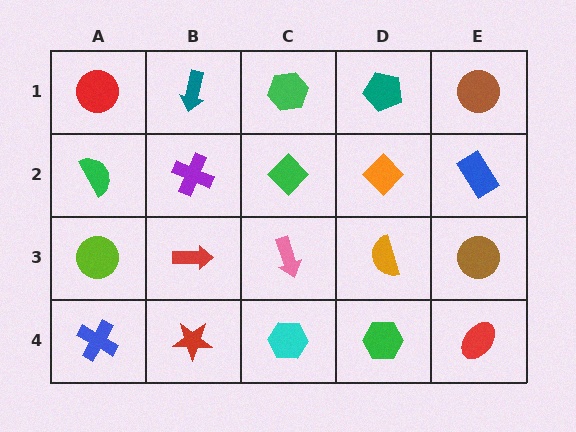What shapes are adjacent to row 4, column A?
A lime circle (row 3, column A), a red star (row 4, column B).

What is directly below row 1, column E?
A blue rectangle.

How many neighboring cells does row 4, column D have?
3.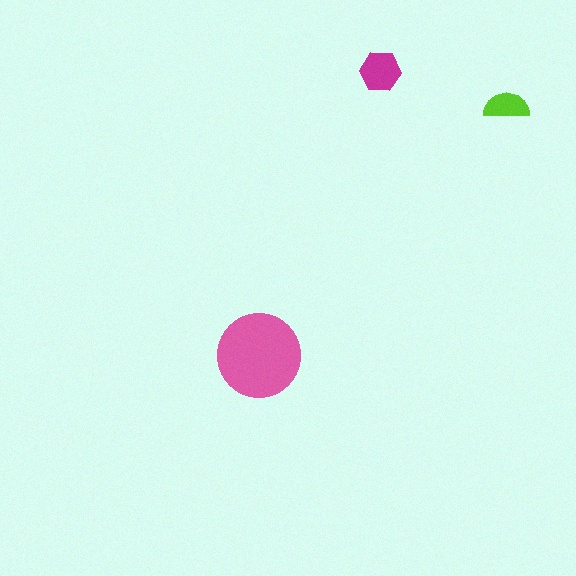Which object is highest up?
The magenta hexagon is topmost.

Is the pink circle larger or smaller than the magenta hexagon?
Larger.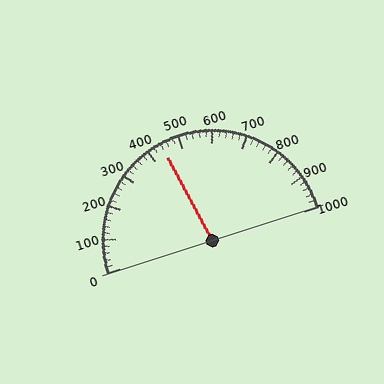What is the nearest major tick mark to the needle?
The nearest major tick mark is 400.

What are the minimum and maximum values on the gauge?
The gauge ranges from 0 to 1000.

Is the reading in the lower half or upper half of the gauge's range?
The reading is in the lower half of the range (0 to 1000).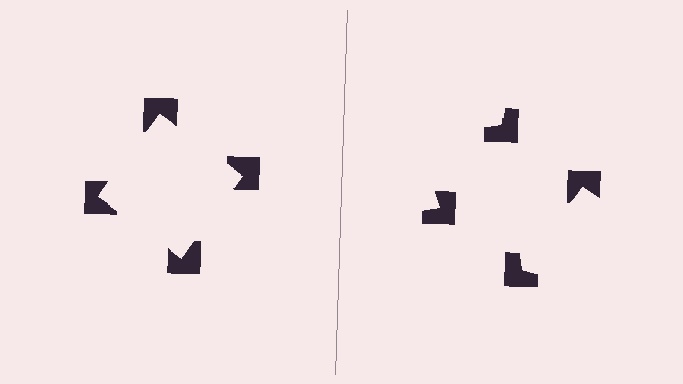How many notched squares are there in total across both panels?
8 — 4 on each side.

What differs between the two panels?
The notched squares are positioned identically on both sides; only the wedge orientations differ. On the left they align to a square; on the right they are misaligned.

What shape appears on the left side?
An illusory square.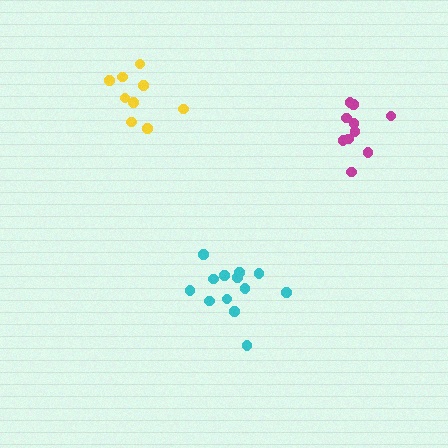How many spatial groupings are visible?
There are 3 spatial groupings.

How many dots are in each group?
Group 1: 9 dots, Group 2: 13 dots, Group 3: 10 dots (32 total).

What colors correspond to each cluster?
The clusters are colored: yellow, cyan, magenta.